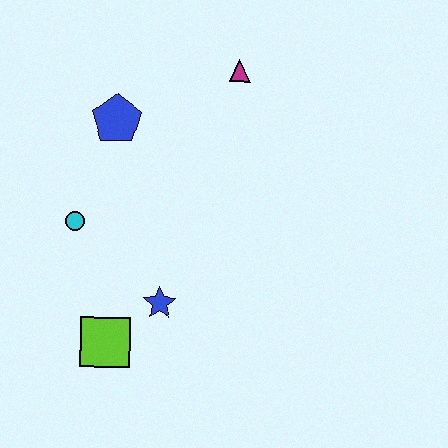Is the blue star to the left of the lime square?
No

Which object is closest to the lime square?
The blue star is closest to the lime square.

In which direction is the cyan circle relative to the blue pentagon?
The cyan circle is below the blue pentagon.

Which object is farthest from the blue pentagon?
The lime square is farthest from the blue pentagon.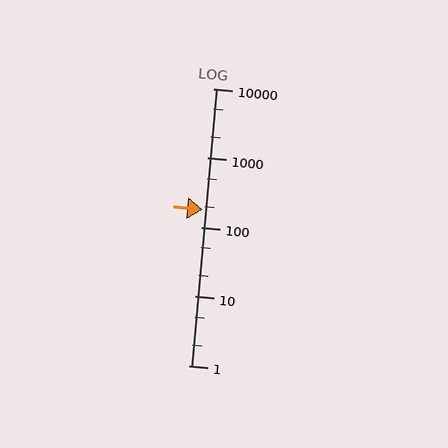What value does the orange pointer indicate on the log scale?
The pointer indicates approximately 180.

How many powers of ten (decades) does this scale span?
The scale spans 4 decades, from 1 to 10000.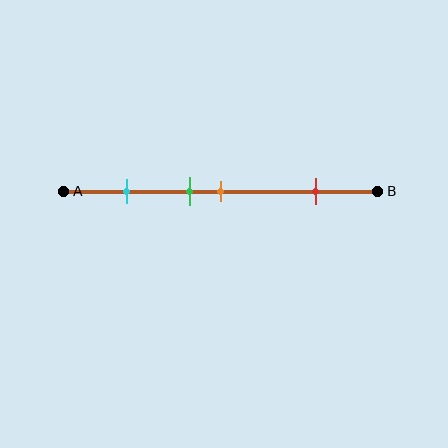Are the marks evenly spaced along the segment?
No, the marks are not evenly spaced.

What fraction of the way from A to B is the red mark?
The red mark is approximately 80% (0.8) of the way from A to B.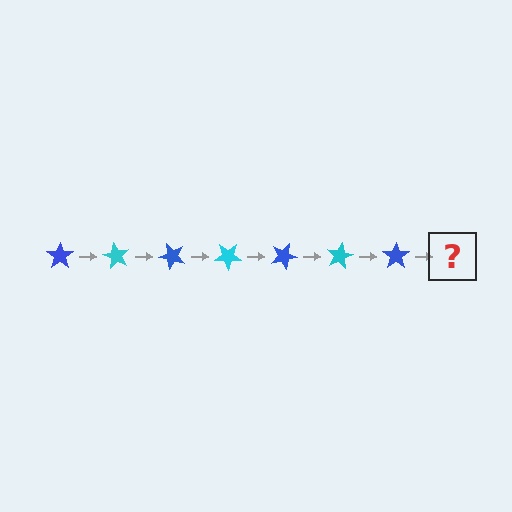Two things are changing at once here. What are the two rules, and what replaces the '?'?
The two rules are that it rotates 60 degrees each step and the color cycles through blue and cyan. The '?' should be a cyan star, rotated 420 degrees from the start.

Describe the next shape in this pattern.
It should be a cyan star, rotated 420 degrees from the start.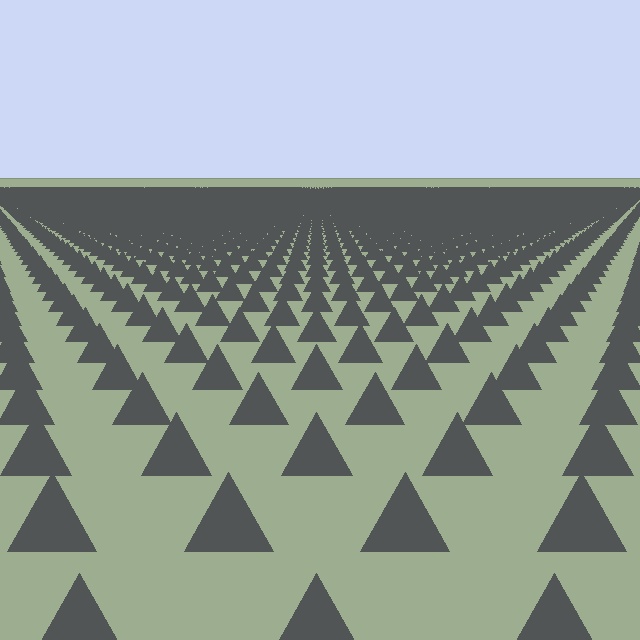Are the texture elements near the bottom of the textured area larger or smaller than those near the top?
Larger. Near the bottom, elements are closer to the viewer and appear at a bigger on-screen size.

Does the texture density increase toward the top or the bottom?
Density increases toward the top.